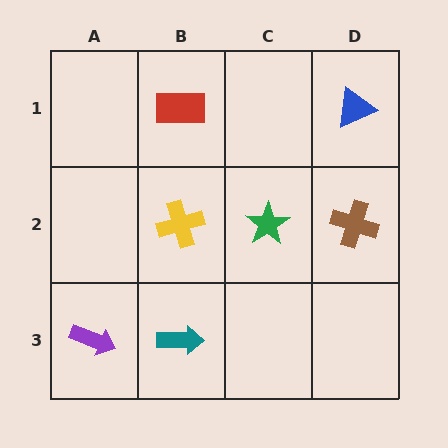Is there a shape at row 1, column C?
No, that cell is empty.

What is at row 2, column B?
A yellow cross.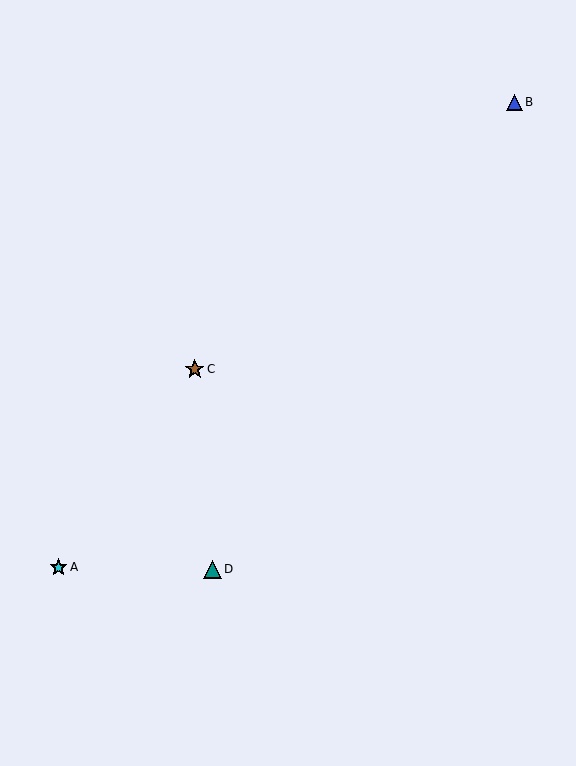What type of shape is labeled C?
Shape C is a brown star.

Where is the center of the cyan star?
The center of the cyan star is at (59, 567).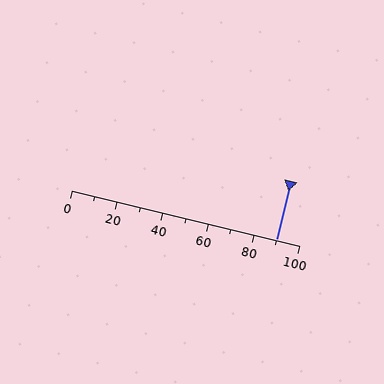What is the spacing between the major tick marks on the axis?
The major ticks are spaced 20 apart.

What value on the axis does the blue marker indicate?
The marker indicates approximately 90.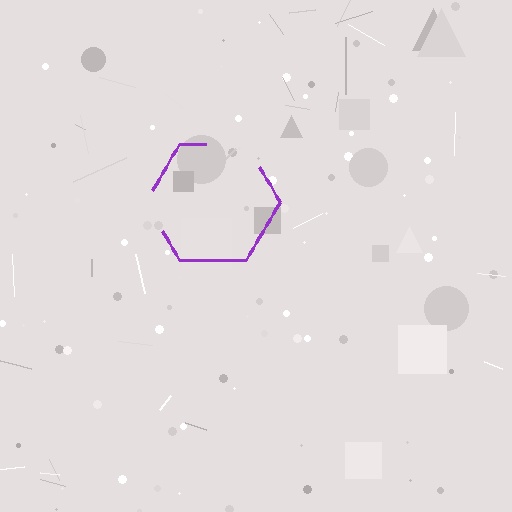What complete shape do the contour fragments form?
The contour fragments form a hexagon.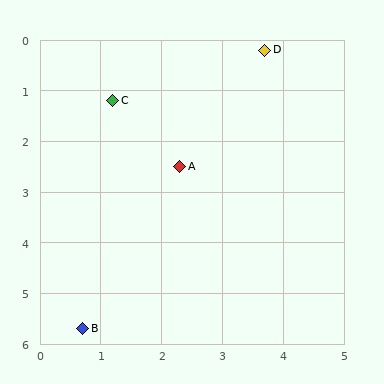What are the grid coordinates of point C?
Point C is at approximately (1.2, 1.2).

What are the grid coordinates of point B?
Point B is at approximately (0.7, 5.7).